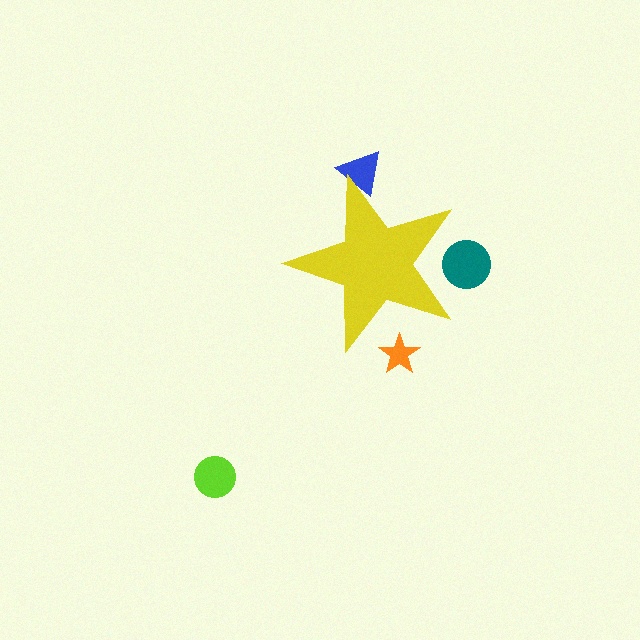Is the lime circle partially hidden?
No, the lime circle is fully visible.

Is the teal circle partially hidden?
Yes, the teal circle is partially hidden behind the yellow star.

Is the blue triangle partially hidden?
Yes, the blue triangle is partially hidden behind the yellow star.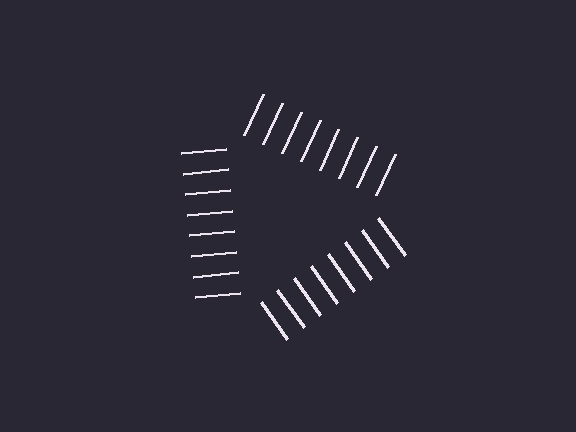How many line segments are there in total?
24 — 8 along each of the 3 edges.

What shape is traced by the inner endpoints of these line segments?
An illusory triangle — the line segments terminate on its edges but no continuous stroke is drawn.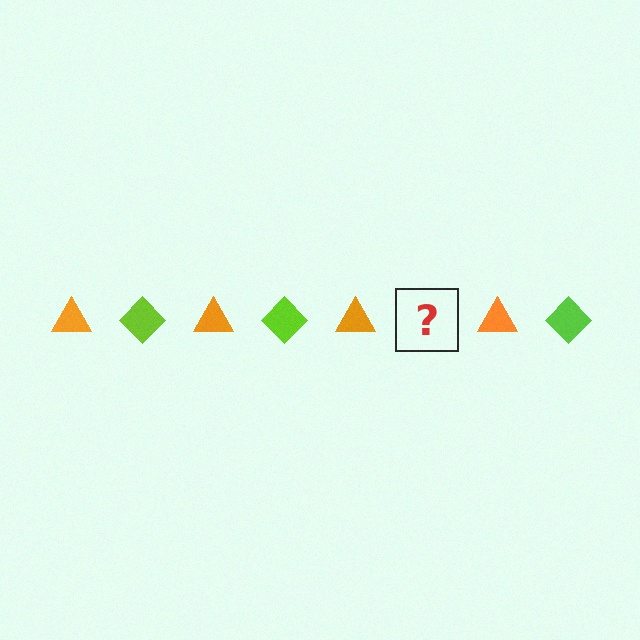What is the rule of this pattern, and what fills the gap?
The rule is that the pattern alternates between orange triangle and lime diamond. The gap should be filled with a lime diamond.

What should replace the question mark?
The question mark should be replaced with a lime diamond.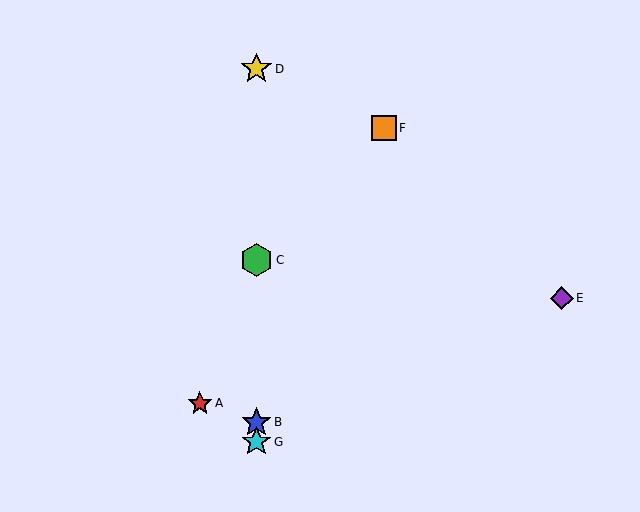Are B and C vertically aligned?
Yes, both are at x≈256.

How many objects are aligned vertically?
4 objects (B, C, D, G) are aligned vertically.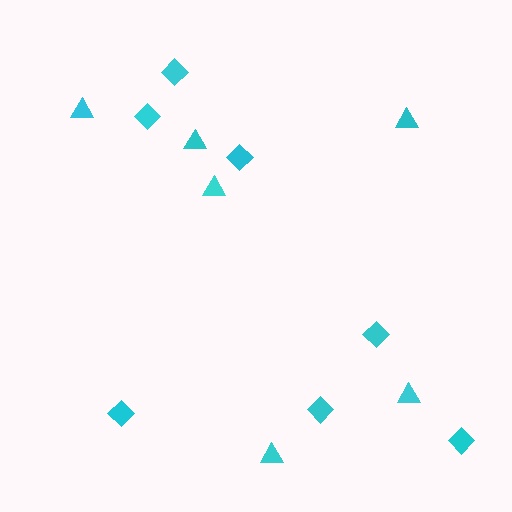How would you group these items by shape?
There are 2 groups: one group of triangles (6) and one group of diamonds (7).